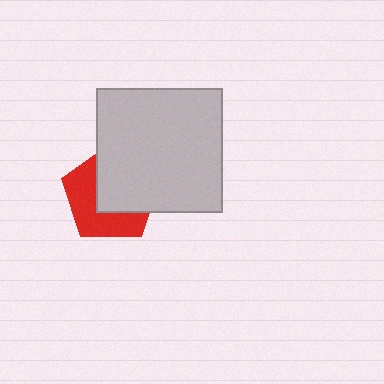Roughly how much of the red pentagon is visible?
About half of it is visible (roughly 47%).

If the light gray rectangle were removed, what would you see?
You would see the complete red pentagon.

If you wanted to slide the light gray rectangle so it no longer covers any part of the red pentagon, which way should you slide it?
Slide it toward the upper-right — that is the most direct way to separate the two shapes.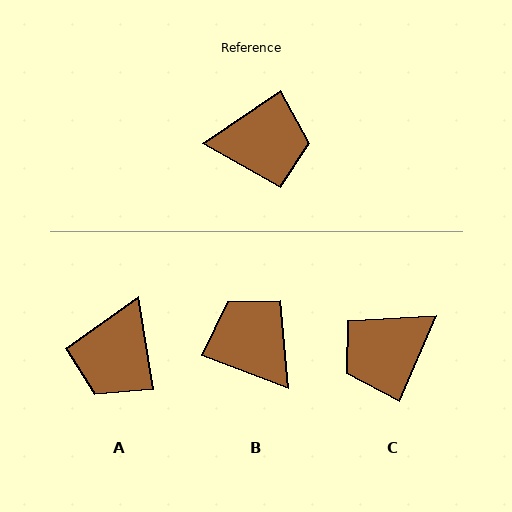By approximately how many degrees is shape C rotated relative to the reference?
Approximately 147 degrees clockwise.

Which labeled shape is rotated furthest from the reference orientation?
C, about 147 degrees away.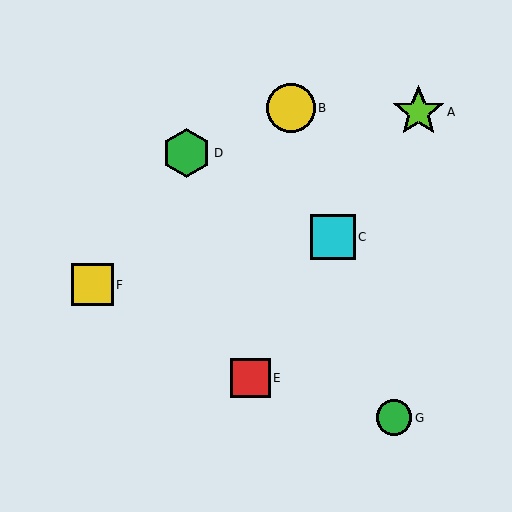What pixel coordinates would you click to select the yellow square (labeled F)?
Click at (92, 285) to select the yellow square F.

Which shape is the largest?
The lime star (labeled A) is the largest.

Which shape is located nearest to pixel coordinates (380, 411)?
The green circle (labeled G) at (394, 418) is nearest to that location.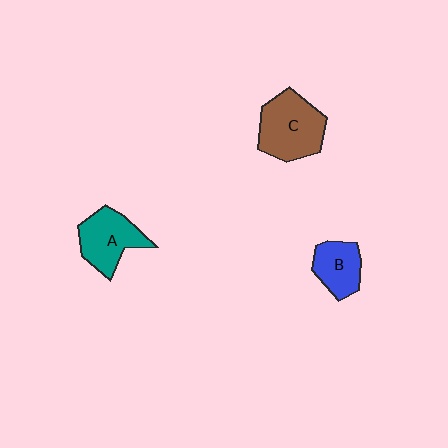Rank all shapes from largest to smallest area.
From largest to smallest: C (brown), A (teal), B (blue).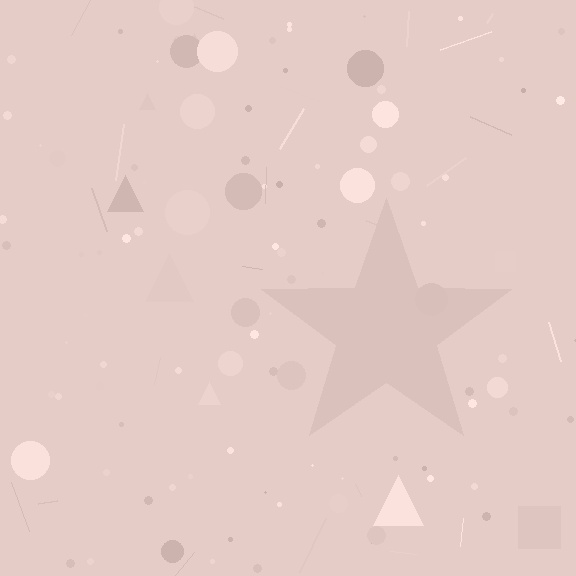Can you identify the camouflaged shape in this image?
The camouflaged shape is a star.